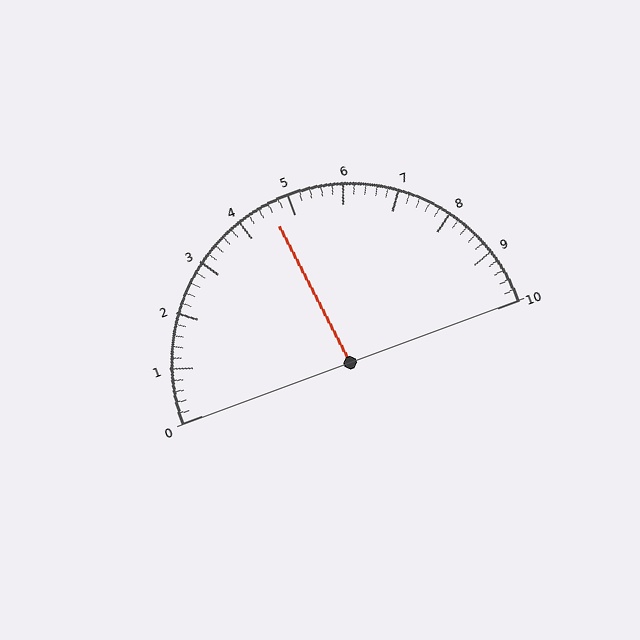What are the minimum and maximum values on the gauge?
The gauge ranges from 0 to 10.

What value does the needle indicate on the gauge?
The needle indicates approximately 4.6.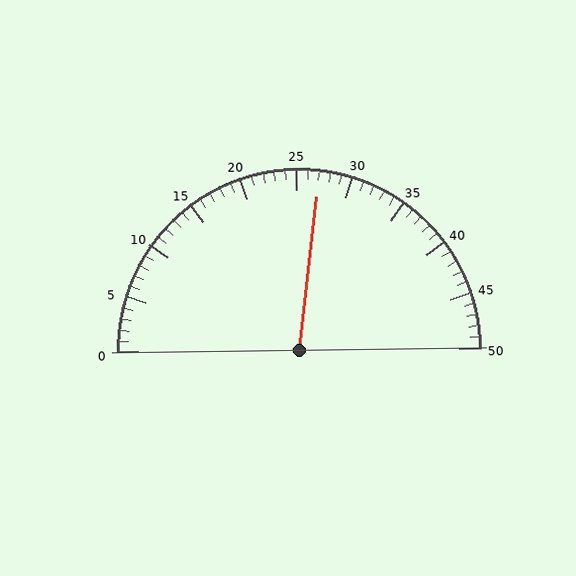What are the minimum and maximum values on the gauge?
The gauge ranges from 0 to 50.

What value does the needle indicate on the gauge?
The needle indicates approximately 27.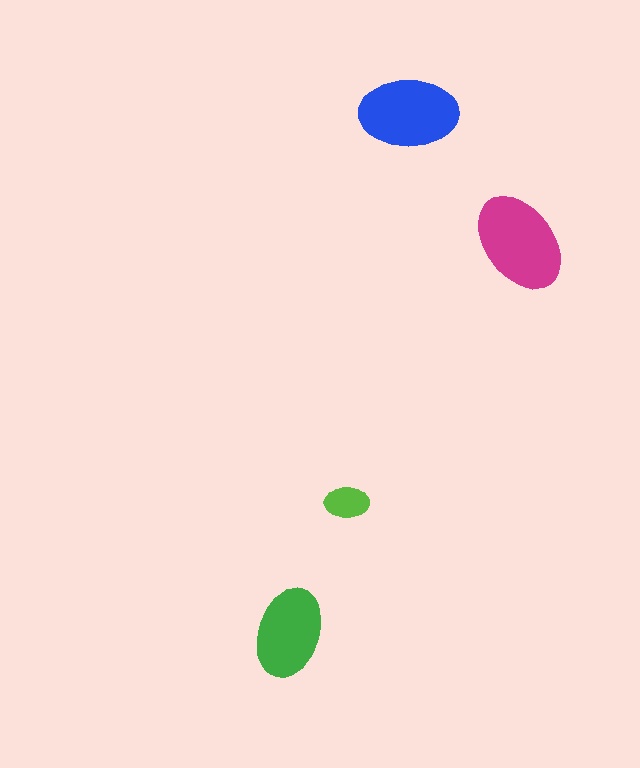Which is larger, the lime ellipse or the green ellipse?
The green one.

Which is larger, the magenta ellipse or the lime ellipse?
The magenta one.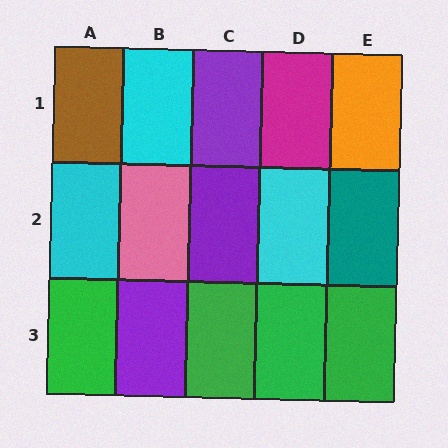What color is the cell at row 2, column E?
Teal.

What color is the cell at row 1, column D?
Magenta.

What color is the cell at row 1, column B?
Cyan.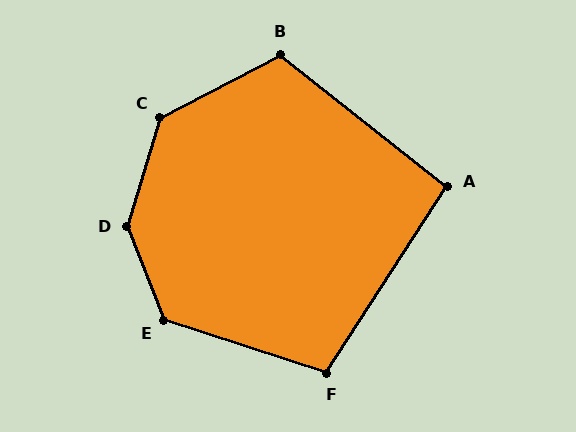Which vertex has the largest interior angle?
D, at approximately 141 degrees.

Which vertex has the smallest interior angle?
A, at approximately 96 degrees.